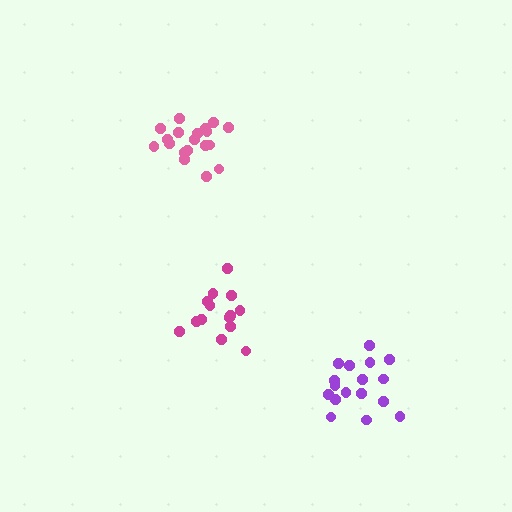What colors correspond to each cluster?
The clusters are colored: purple, pink, magenta.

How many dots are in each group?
Group 1: 17 dots, Group 2: 19 dots, Group 3: 14 dots (50 total).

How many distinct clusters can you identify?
There are 3 distinct clusters.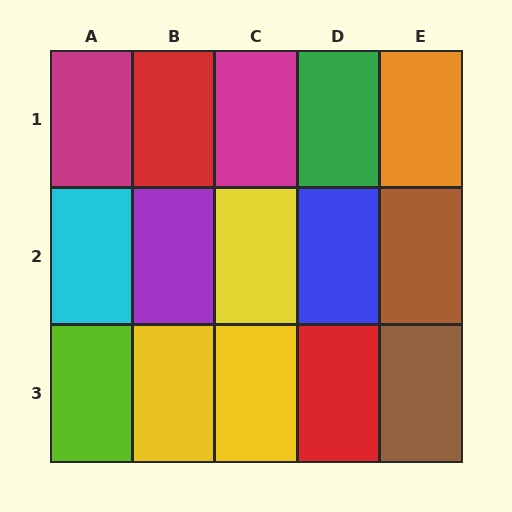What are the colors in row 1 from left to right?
Magenta, red, magenta, green, orange.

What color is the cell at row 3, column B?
Yellow.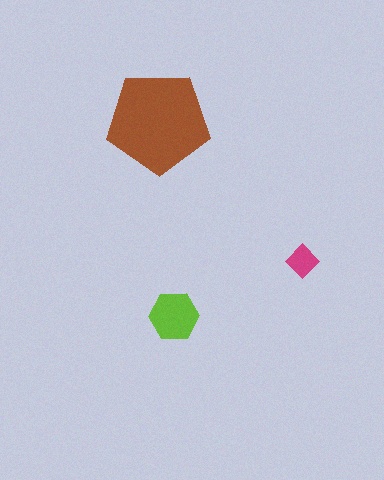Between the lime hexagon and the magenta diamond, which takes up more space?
The lime hexagon.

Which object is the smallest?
The magenta diamond.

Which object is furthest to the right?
The magenta diamond is rightmost.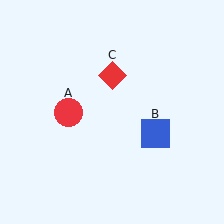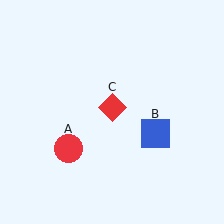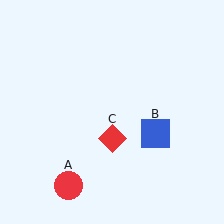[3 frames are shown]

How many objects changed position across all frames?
2 objects changed position: red circle (object A), red diamond (object C).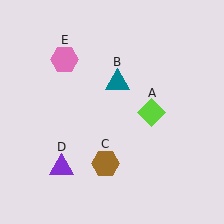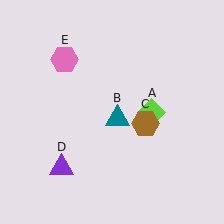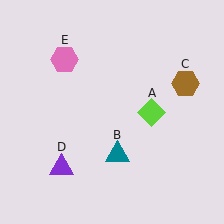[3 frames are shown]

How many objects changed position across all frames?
2 objects changed position: teal triangle (object B), brown hexagon (object C).